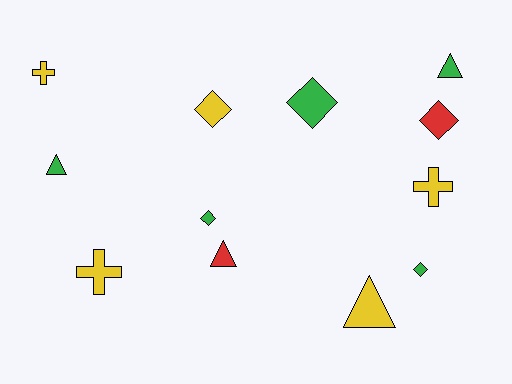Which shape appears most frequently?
Diamond, with 5 objects.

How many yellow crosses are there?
There are 3 yellow crosses.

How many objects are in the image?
There are 12 objects.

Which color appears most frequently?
Green, with 5 objects.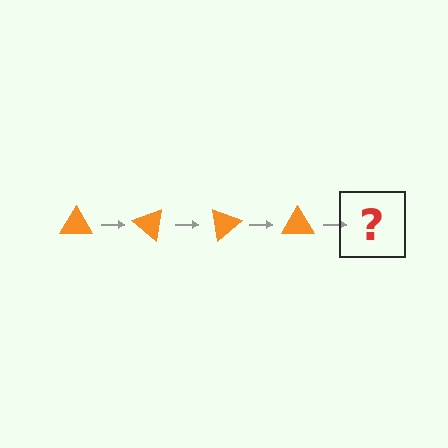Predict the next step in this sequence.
The next step is an orange triangle rotated 160 degrees.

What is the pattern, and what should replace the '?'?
The pattern is that the triangle rotates 40 degrees each step. The '?' should be an orange triangle rotated 160 degrees.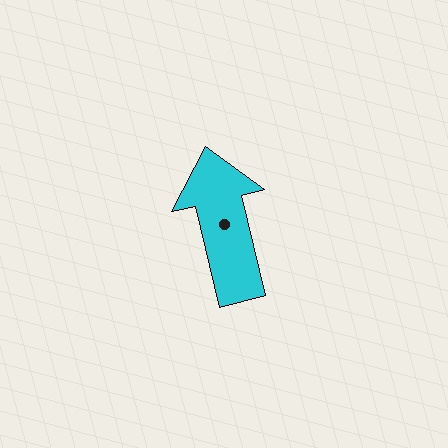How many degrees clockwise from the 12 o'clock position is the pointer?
Approximately 346 degrees.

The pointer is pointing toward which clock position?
Roughly 12 o'clock.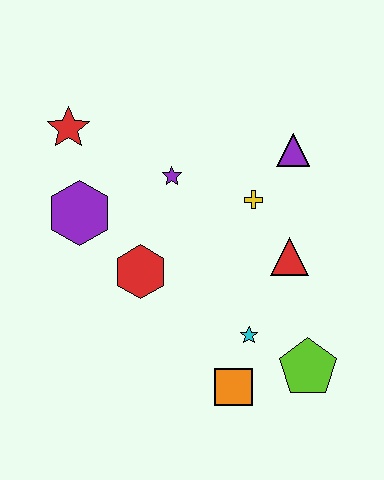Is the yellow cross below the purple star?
Yes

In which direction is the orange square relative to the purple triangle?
The orange square is below the purple triangle.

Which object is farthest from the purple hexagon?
The lime pentagon is farthest from the purple hexagon.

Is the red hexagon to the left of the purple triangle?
Yes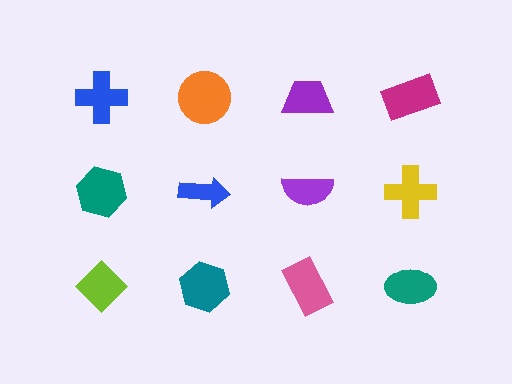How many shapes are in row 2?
4 shapes.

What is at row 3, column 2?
A teal hexagon.